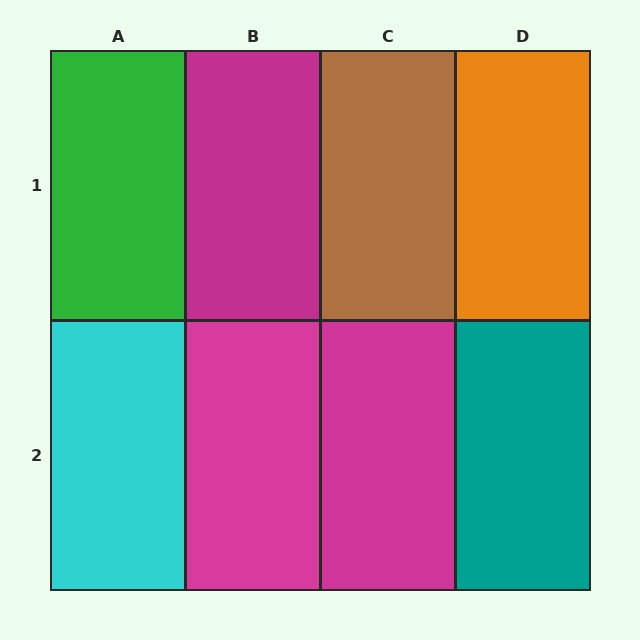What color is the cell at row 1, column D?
Orange.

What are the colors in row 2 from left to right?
Cyan, magenta, magenta, teal.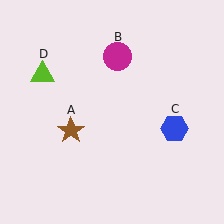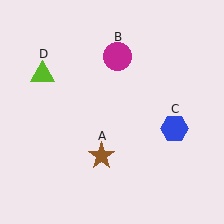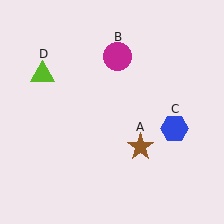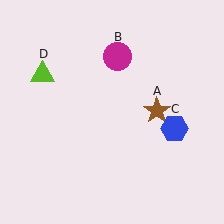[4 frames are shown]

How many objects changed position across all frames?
1 object changed position: brown star (object A).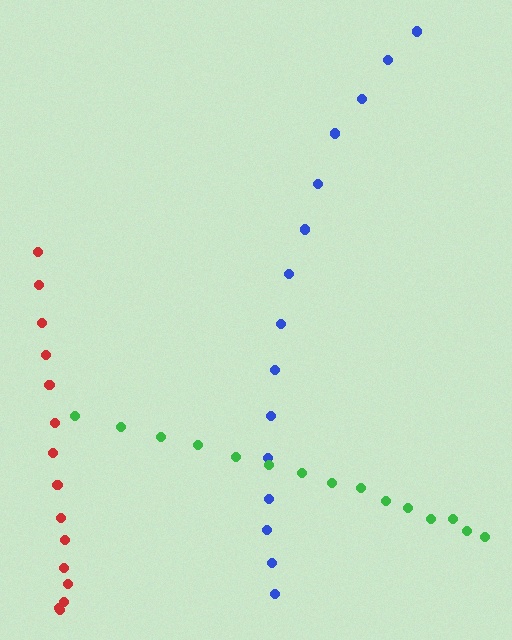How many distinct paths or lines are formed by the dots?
There are 3 distinct paths.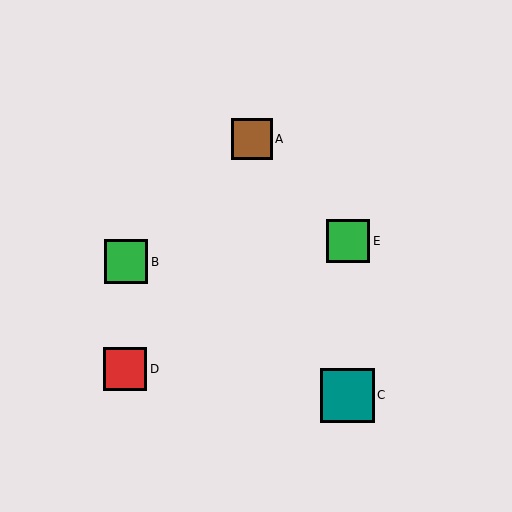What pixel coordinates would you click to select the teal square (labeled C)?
Click at (347, 395) to select the teal square C.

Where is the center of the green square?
The center of the green square is at (126, 262).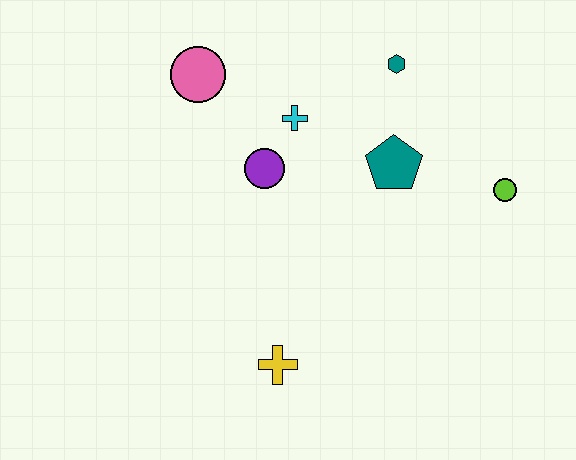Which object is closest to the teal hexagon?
The teal pentagon is closest to the teal hexagon.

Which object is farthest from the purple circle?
The lime circle is farthest from the purple circle.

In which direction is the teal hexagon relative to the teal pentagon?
The teal hexagon is above the teal pentagon.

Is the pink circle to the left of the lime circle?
Yes